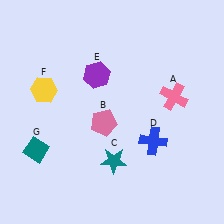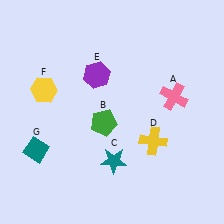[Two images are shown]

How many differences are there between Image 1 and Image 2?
There are 2 differences between the two images.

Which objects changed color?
B changed from pink to green. D changed from blue to yellow.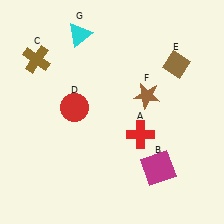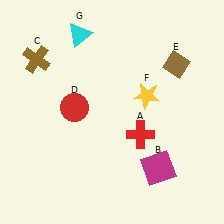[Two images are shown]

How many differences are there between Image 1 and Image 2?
There is 1 difference between the two images.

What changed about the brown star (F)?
In Image 1, F is brown. In Image 2, it changed to yellow.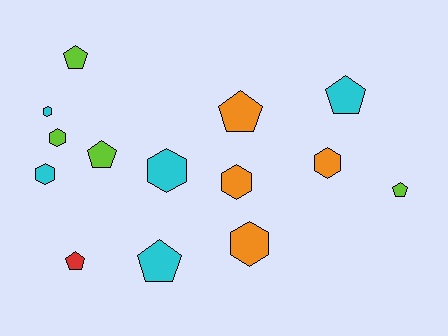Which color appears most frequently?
Cyan, with 5 objects.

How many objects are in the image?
There are 14 objects.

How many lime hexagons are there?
There is 1 lime hexagon.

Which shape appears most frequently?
Pentagon, with 7 objects.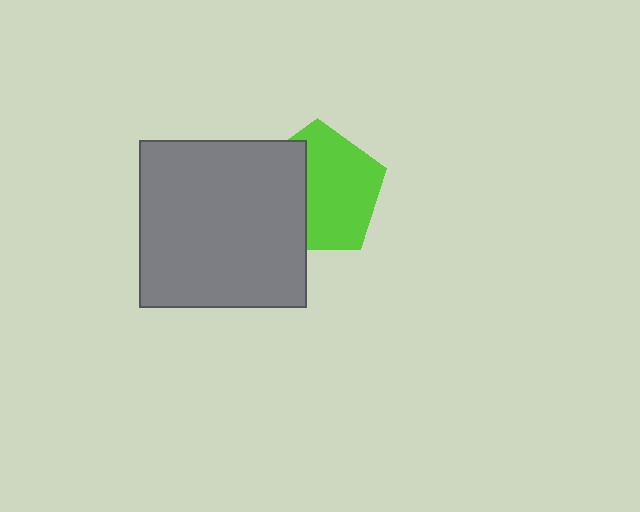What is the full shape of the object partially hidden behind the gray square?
The partially hidden object is a lime pentagon.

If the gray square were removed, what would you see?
You would see the complete lime pentagon.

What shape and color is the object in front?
The object in front is a gray square.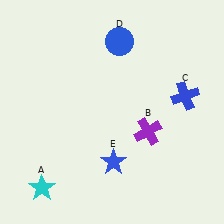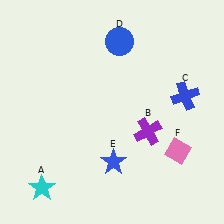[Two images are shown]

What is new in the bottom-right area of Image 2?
A pink diamond (F) was added in the bottom-right area of Image 2.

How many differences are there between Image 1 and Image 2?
There is 1 difference between the two images.